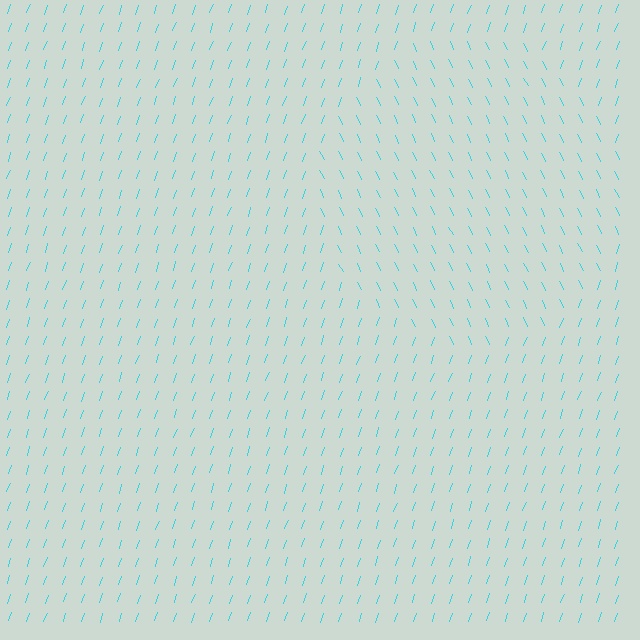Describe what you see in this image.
The image is filled with small cyan line segments. A circle region in the image has lines oriented differently from the surrounding lines, creating a visible texture boundary.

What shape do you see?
I see a circle.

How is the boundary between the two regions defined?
The boundary is defined purely by a change in line orientation (approximately 45 degrees difference). All lines are the same color and thickness.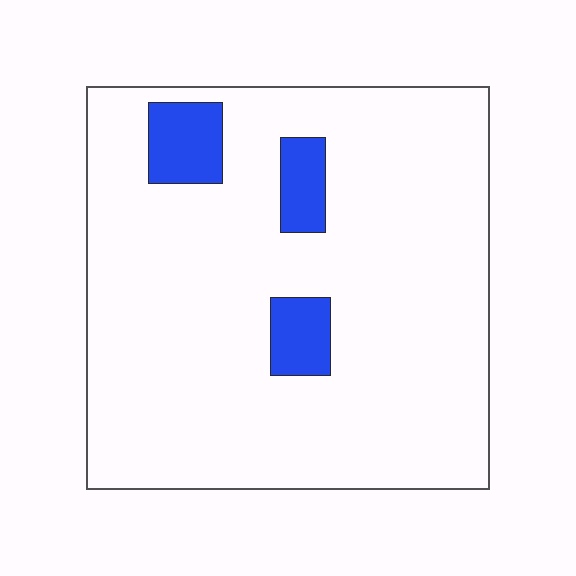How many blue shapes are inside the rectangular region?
3.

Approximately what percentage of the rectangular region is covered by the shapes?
Approximately 10%.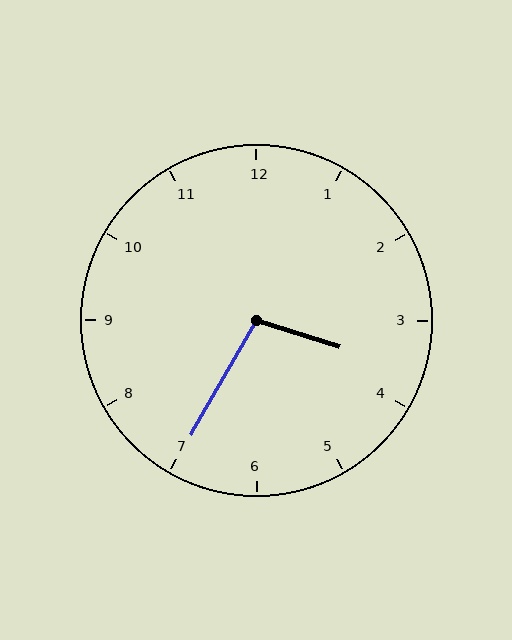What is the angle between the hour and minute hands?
Approximately 102 degrees.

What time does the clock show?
3:35.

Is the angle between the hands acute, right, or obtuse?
It is obtuse.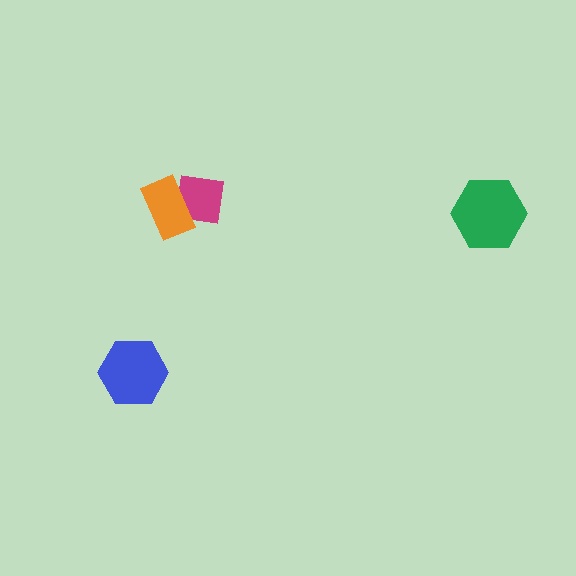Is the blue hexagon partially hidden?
No, no other shape covers it.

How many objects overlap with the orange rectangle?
1 object overlaps with the orange rectangle.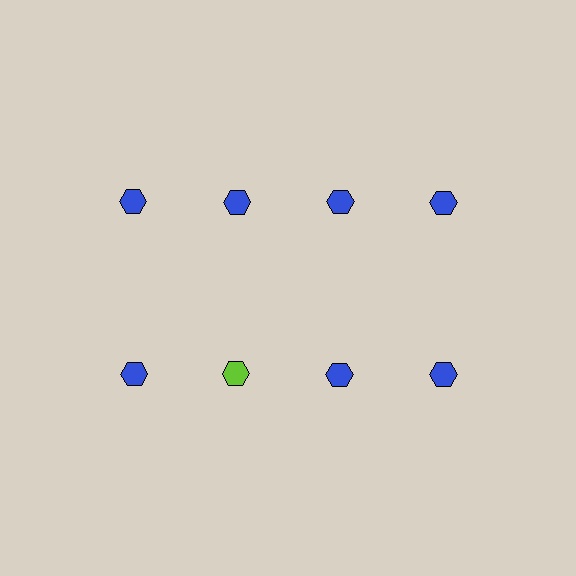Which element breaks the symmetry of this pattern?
The lime hexagon in the second row, second from left column breaks the symmetry. All other shapes are blue hexagons.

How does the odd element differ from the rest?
It has a different color: lime instead of blue.